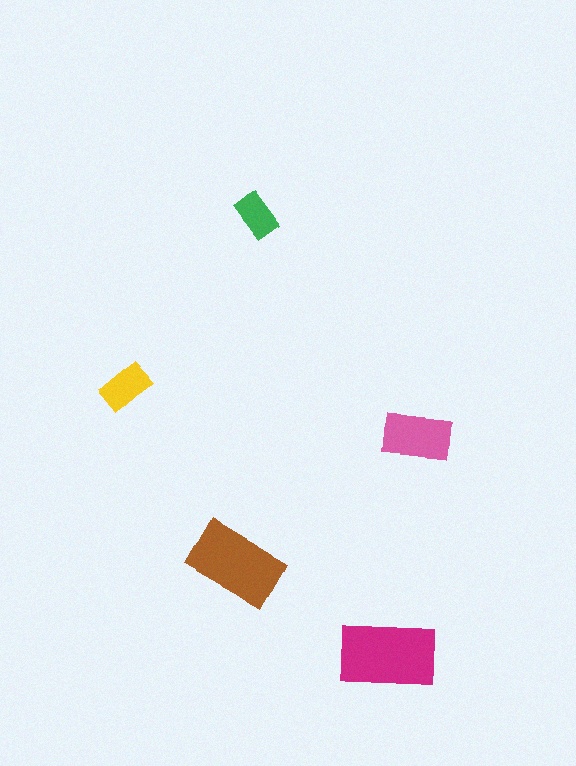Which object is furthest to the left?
The yellow rectangle is leftmost.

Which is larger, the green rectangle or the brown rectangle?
The brown one.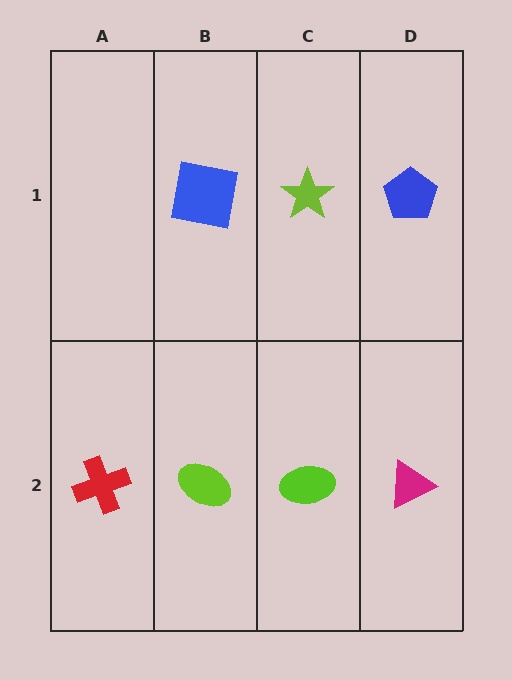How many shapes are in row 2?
4 shapes.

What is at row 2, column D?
A magenta triangle.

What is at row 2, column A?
A red cross.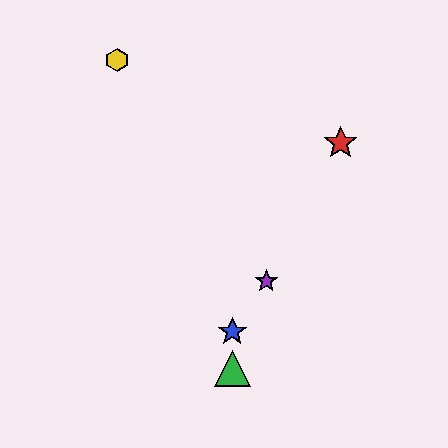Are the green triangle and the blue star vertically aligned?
Yes, both are at x≈232.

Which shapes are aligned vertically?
The blue star, the green triangle are aligned vertically.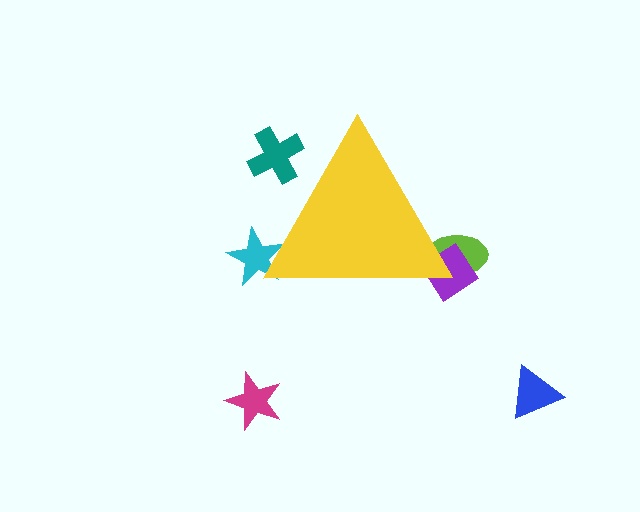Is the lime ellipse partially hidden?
Yes, the lime ellipse is partially hidden behind the yellow triangle.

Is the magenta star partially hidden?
No, the magenta star is fully visible.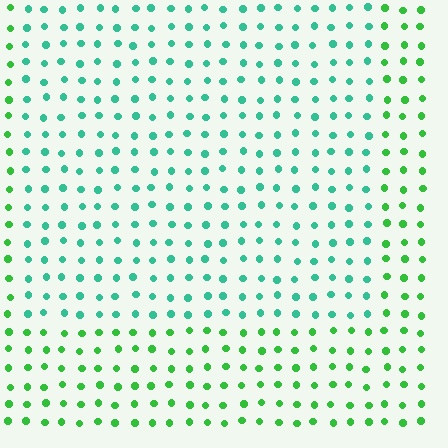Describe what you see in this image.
The image is filled with small green elements in a uniform arrangement. A rectangle-shaped region is visible where the elements are tinted to a slightly different hue, forming a subtle color boundary.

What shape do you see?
I see a rectangle.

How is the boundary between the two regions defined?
The boundary is defined purely by a slight shift in hue (about 38 degrees). Spacing, size, and orientation are identical on both sides.